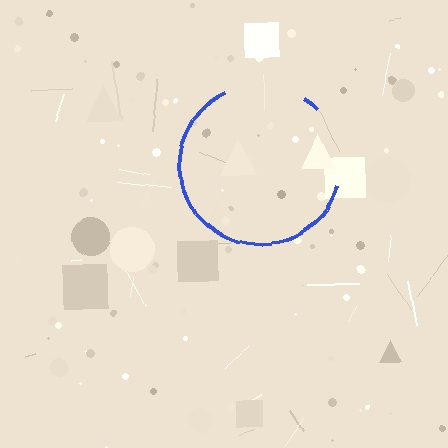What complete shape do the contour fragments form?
The contour fragments form a circle.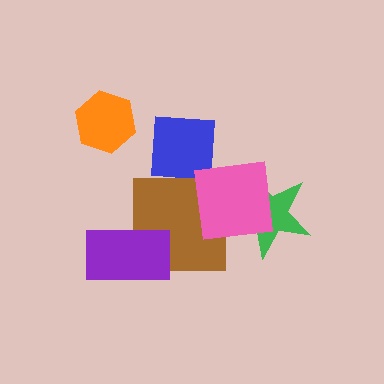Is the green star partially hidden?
Yes, it is partially covered by another shape.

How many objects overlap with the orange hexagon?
0 objects overlap with the orange hexagon.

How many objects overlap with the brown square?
2 objects overlap with the brown square.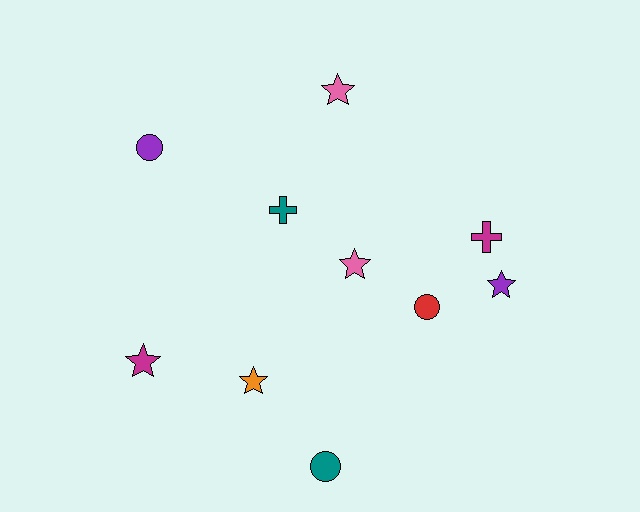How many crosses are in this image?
There are 2 crosses.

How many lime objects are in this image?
There are no lime objects.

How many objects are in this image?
There are 10 objects.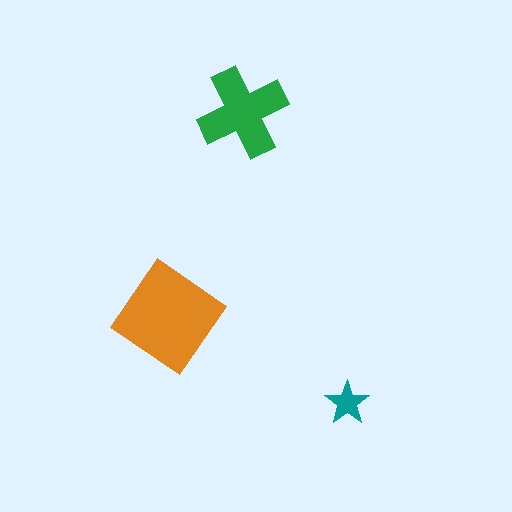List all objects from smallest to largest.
The teal star, the green cross, the orange diamond.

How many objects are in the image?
There are 3 objects in the image.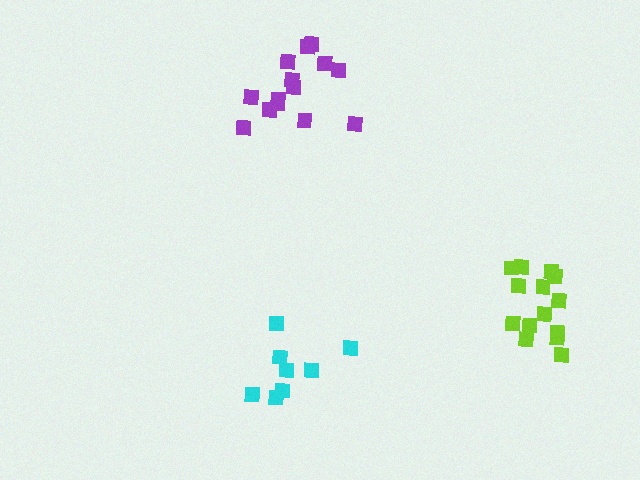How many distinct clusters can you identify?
There are 3 distinct clusters.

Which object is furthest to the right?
The lime cluster is rightmost.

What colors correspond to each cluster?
The clusters are colored: cyan, lime, purple.